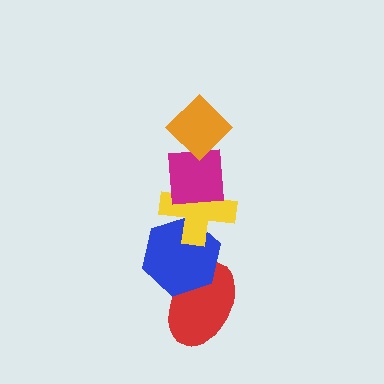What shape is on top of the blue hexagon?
The yellow cross is on top of the blue hexagon.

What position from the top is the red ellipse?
The red ellipse is 5th from the top.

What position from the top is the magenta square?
The magenta square is 2nd from the top.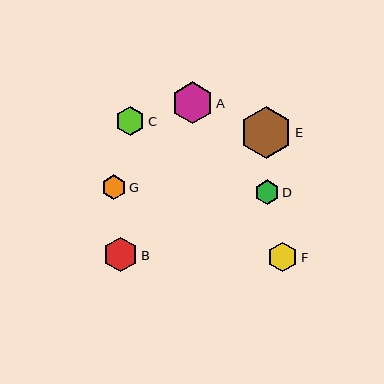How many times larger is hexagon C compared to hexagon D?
Hexagon C is approximately 1.2 times the size of hexagon D.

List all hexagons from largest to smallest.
From largest to smallest: E, A, B, F, C, G, D.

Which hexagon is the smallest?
Hexagon D is the smallest with a size of approximately 24 pixels.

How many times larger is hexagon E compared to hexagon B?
Hexagon E is approximately 1.5 times the size of hexagon B.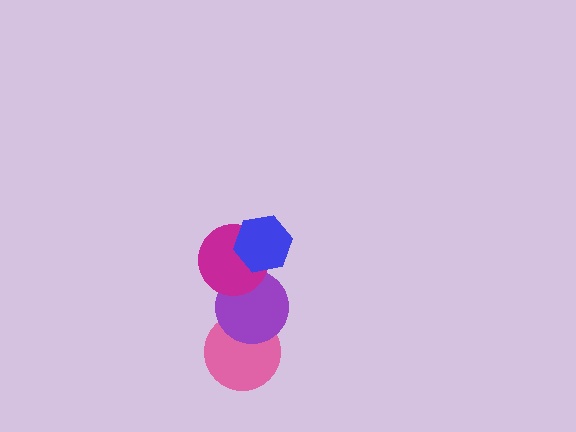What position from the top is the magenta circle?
The magenta circle is 2nd from the top.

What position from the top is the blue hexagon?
The blue hexagon is 1st from the top.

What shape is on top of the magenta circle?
The blue hexagon is on top of the magenta circle.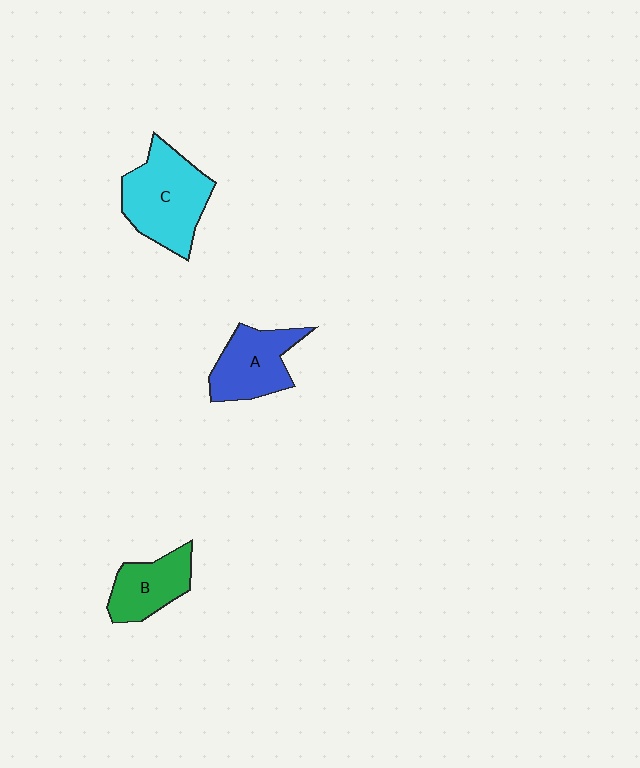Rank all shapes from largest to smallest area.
From largest to smallest: C (cyan), A (blue), B (green).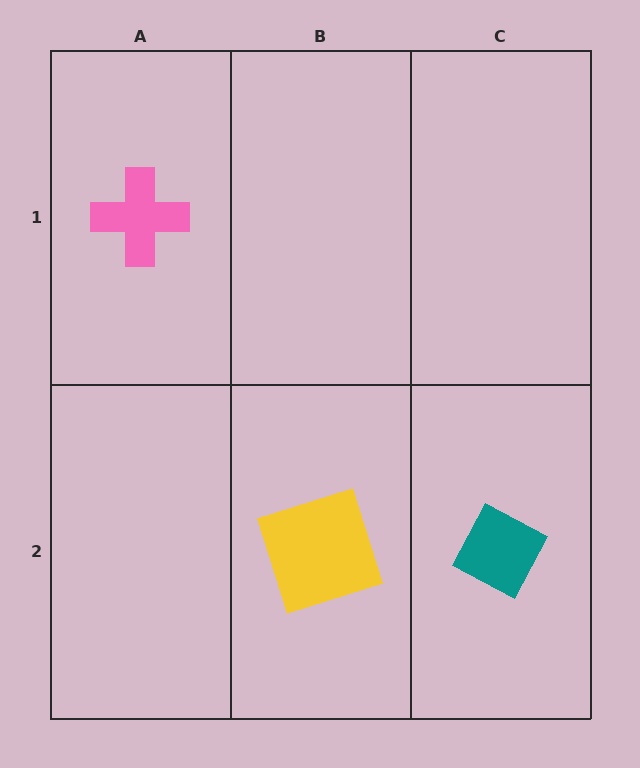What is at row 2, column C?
A teal diamond.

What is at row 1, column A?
A pink cross.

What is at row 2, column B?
A yellow square.